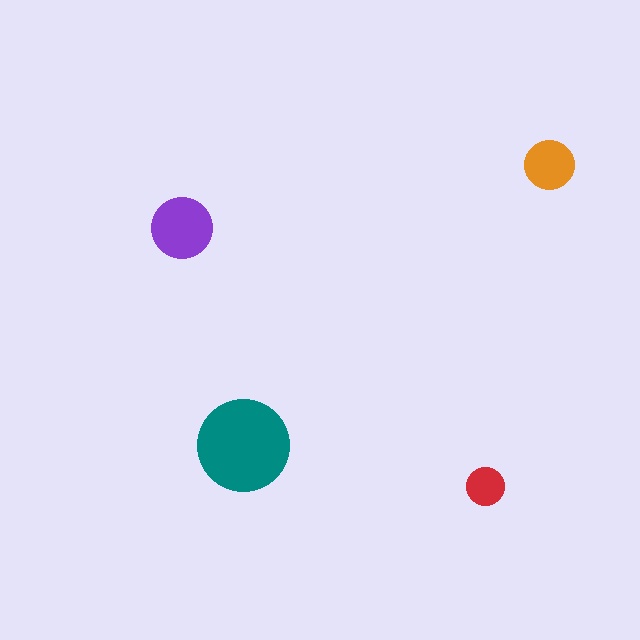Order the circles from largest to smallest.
the teal one, the purple one, the orange one, the red one.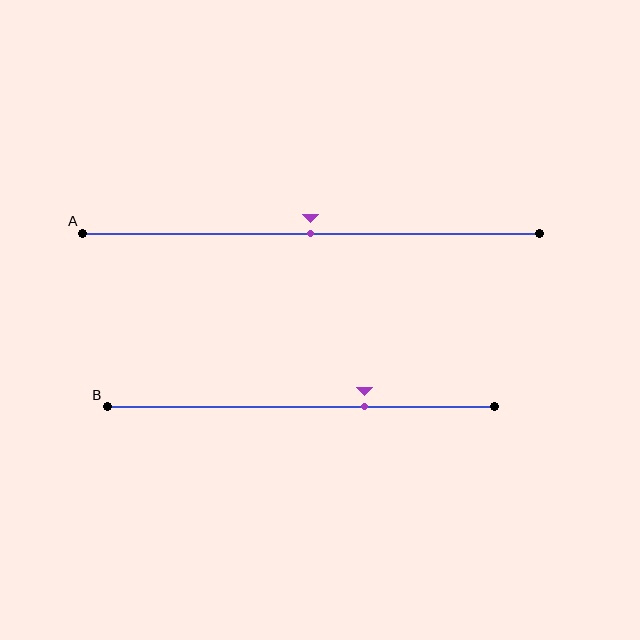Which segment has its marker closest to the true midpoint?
Segment A has its marker closest to the true midpoint.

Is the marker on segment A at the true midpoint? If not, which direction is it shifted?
Yes, the marker on segment A is at the true midpoint.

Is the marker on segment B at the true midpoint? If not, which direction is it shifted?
No, the marker on segment B is shifted to the right by about 17% of the segment length.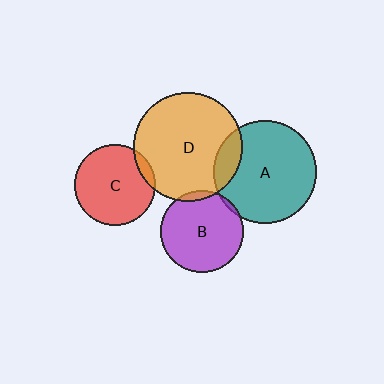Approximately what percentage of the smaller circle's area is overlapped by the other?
Approximately 5%.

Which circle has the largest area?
Circle D (orange).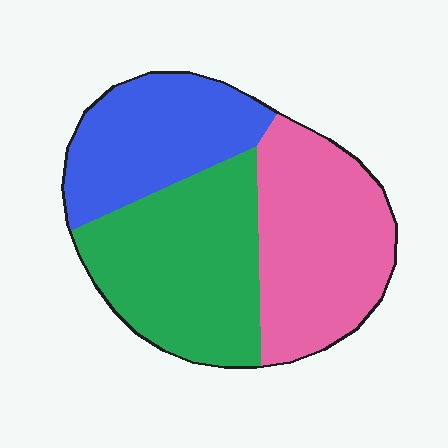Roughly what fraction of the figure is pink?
Pink takes up about three eighths (3/8) of the figure.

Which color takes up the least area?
Blue, at roughly 25%.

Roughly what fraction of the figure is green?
Green covers roughly 40% of the figure.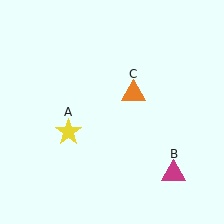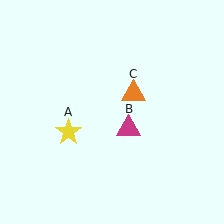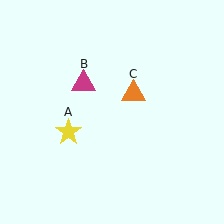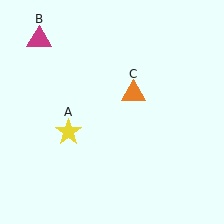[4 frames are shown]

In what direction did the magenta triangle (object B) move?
The magenta triangle (object B) moved up and to the left.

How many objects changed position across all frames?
1 object changed position: magenta triangle (object B).